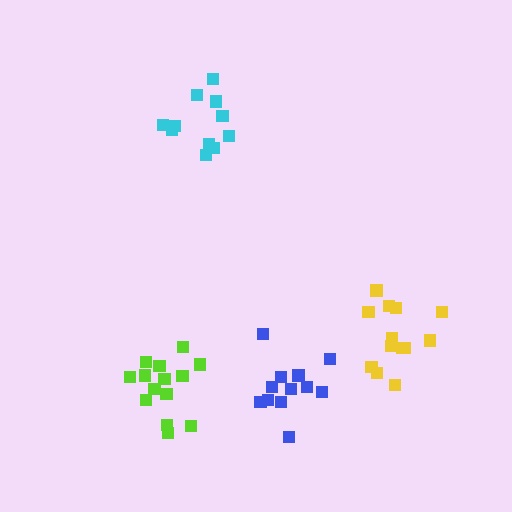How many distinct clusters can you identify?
There are 4 distinct clusters.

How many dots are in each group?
Group 1: 12 dots, Group 2: 14 dots, Group 3: 13 dots, Group 4: 11 dots (50 total).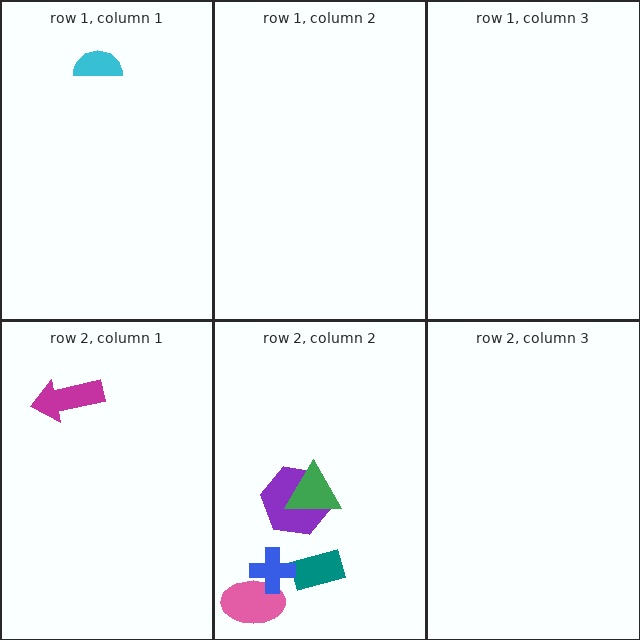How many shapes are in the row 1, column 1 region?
1.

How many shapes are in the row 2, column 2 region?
5.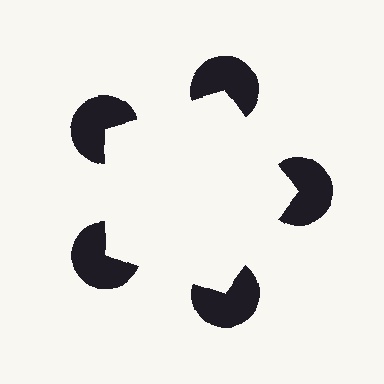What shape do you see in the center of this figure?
An illusory pentagon — its edges are inferred from the aligned wedge cuts in the pac-man discs, not physically drawn.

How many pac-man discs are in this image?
There are 5 — one at each vertex of the illusory pentagon.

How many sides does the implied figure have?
5 sides.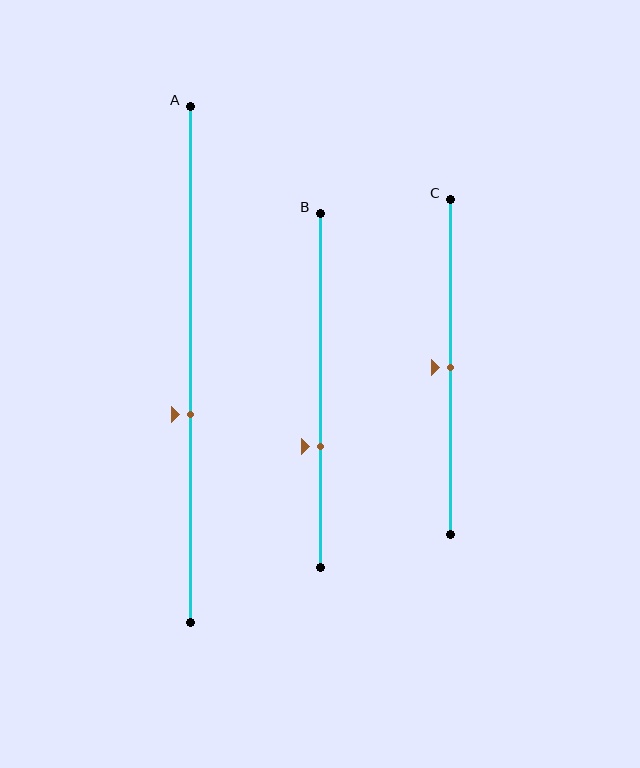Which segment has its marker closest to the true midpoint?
Segment C has its marker closest to the true midpoint.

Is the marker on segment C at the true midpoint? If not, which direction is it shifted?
Yes, the marker on segment C is at the true midpoint.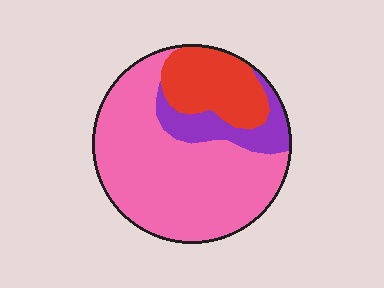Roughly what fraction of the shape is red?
Red covers roughly 20% of the shape.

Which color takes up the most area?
Pink, at roughly 65%.